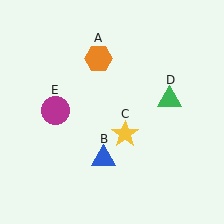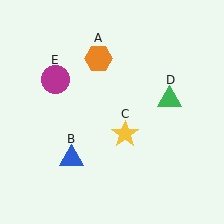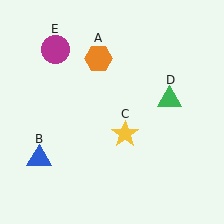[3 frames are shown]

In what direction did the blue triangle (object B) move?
The blue triangle (object B) moved left.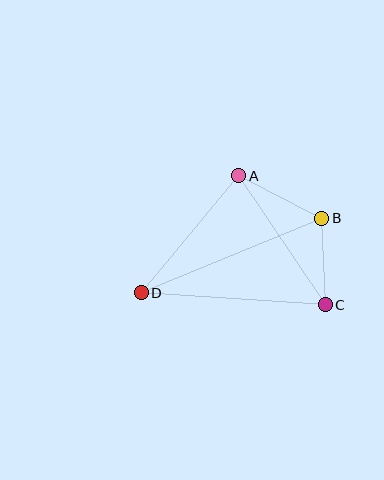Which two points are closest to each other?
Points B and C are closest to each other.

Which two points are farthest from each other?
Points B and D are farthest from each other.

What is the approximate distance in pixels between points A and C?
The distance between A and C is approximately 155 pixels.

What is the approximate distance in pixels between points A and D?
The distance between A and D is approximately 152 pixels.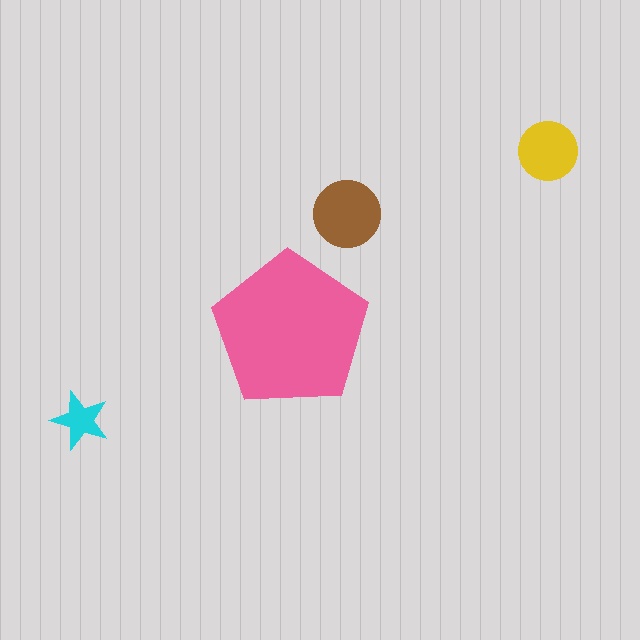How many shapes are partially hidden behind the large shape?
0 shapes are partially hidden.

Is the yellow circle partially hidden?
No, the yellow circle is fully visible.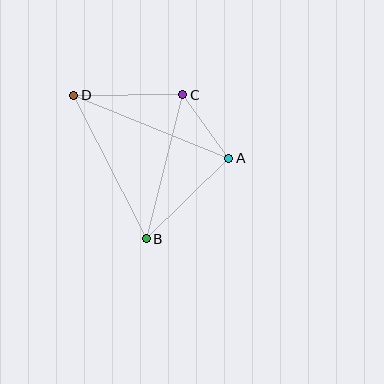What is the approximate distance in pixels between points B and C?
The distance between B and C is approximately 149 pixels.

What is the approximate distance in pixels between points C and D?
The distance between C and D is approximately 109 pixels.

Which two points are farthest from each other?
Points A and D are farthest from each other.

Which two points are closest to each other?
Points A and C are closest to each other.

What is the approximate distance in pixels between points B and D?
The distance between B and D is approximately 161 pixels.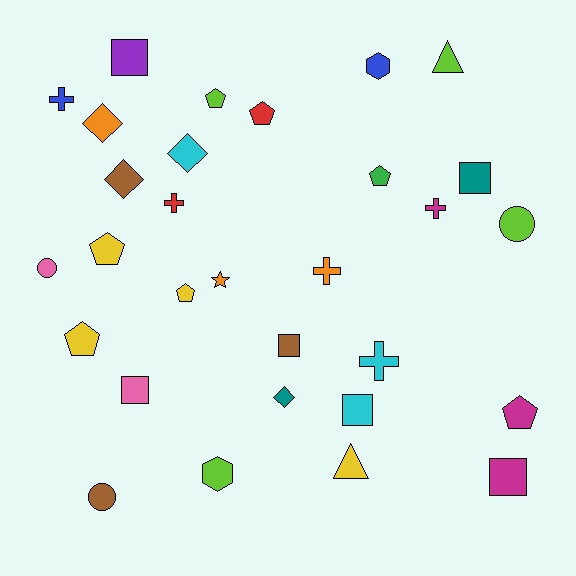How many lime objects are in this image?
There are 4 lime objects.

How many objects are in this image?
There are 30 objects.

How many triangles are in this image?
There are 2 triangles.